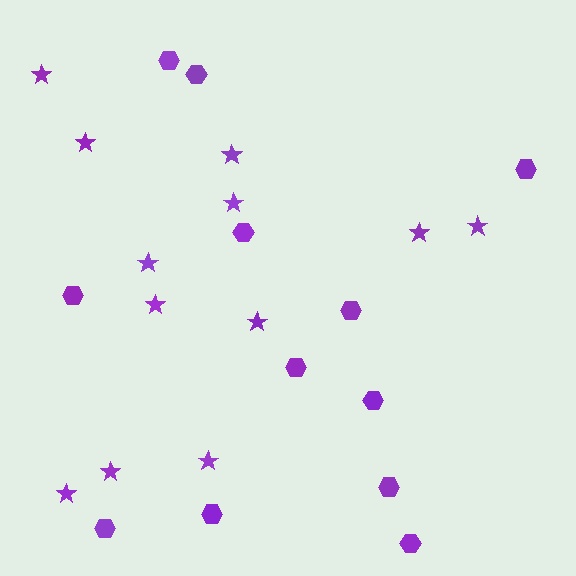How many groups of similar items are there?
There are 2 groups: one group of stars (12) and one group of hexagons (12).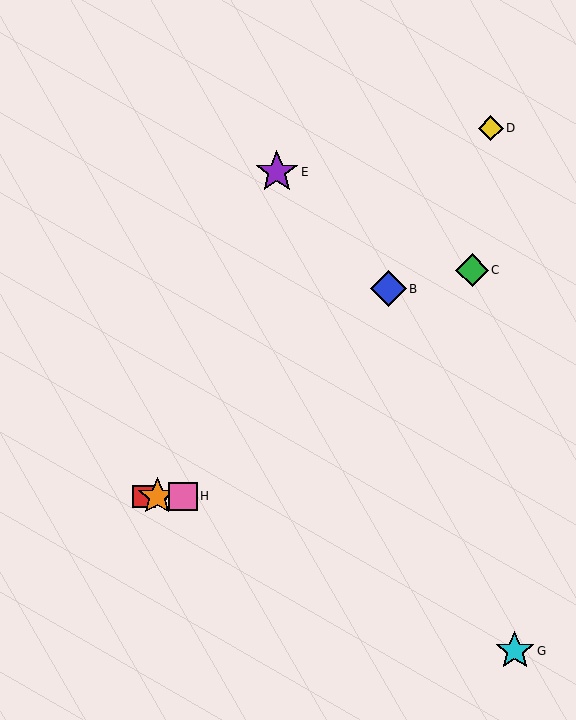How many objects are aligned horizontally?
3 objects (A, F, H) are aligned horizontally.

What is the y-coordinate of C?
Object C is at y≈270.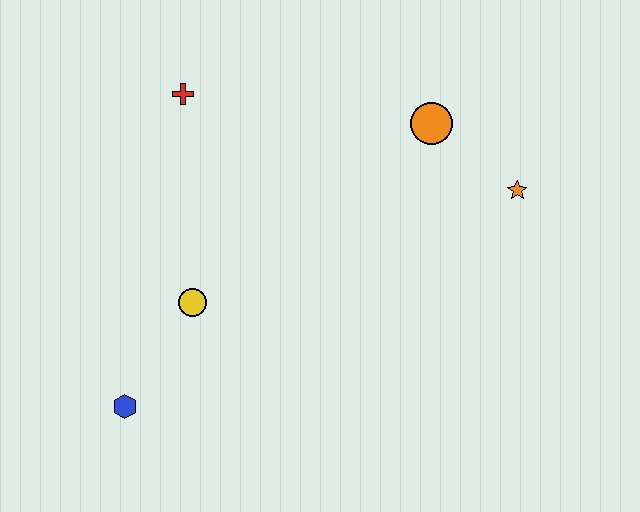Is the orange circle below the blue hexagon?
No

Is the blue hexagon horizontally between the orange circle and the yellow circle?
No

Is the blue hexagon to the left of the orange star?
Yes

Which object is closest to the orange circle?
The orange star is closest to the orange circle.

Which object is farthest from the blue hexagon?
The orange star is farthest from the blue hexagon.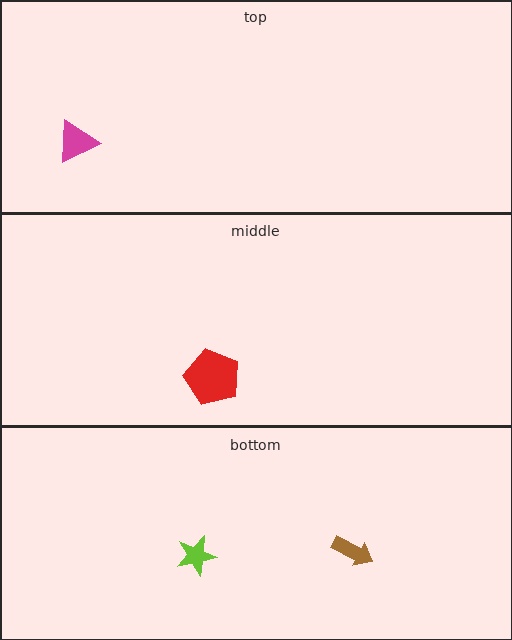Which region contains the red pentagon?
The middle region.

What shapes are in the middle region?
The red pentagon.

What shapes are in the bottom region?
The lime star, the brown arrow.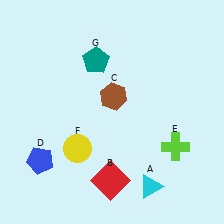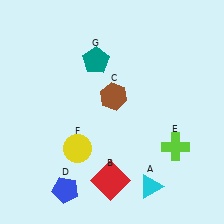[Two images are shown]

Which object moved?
The blue pentagon (D) moved down.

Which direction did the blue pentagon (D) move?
The blue pentagon (D) moved down.